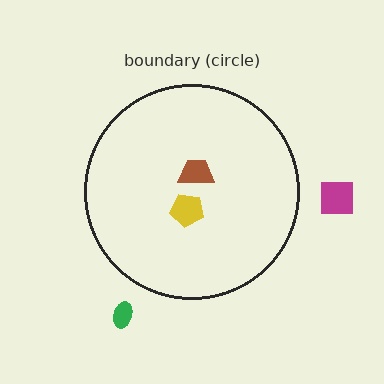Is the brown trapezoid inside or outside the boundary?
Inside.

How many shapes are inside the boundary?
2 inside, 2 outside.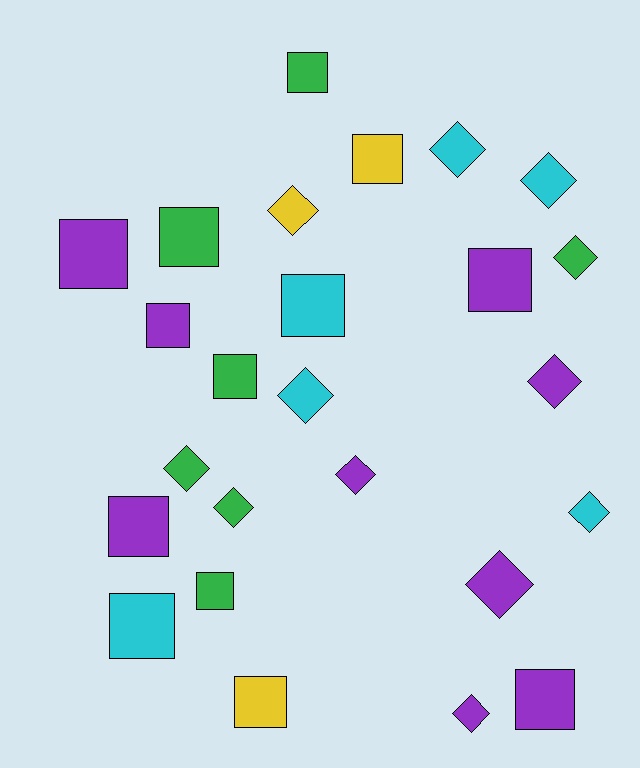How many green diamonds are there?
There are 3 green diamonds.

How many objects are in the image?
There are 25 objects.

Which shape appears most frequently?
Square, with 13 objects.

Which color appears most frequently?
Purple, with 9 objects.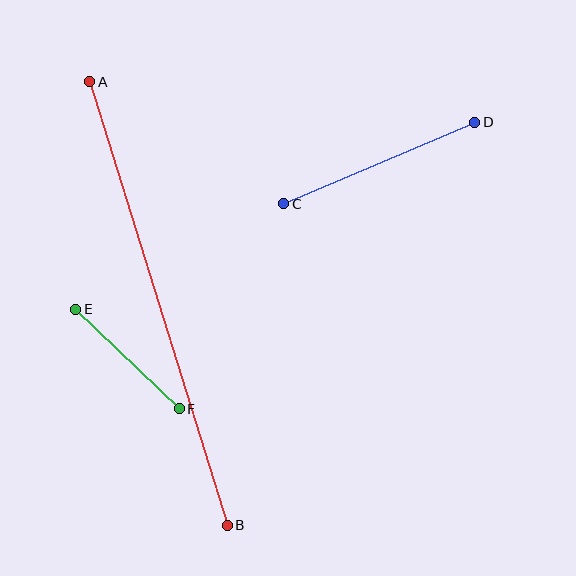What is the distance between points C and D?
The distance is approximately 208 pixels.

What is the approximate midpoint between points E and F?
The midpoint is at approximately (127, 359) pixels.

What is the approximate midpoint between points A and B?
The midpoint is at approximately (159, 303) pixels.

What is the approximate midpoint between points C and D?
The midpoint is at approximately (379, 163) pixels.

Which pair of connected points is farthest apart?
Points A and B are farthest apart.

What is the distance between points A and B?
The distance is approximately 464 pixels.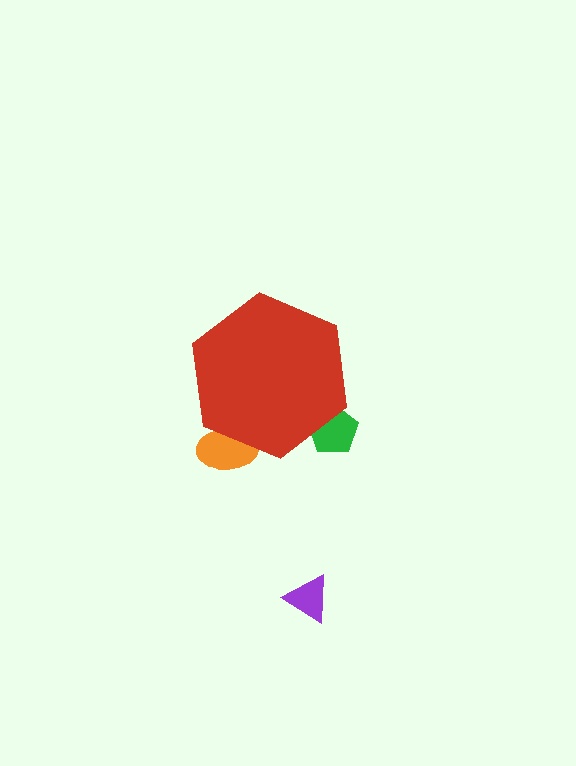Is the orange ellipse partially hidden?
Yes, the orange ellipse is partially hidden behind the red hexagon.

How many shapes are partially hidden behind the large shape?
2 shapes are partially hidden.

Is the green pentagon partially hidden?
Yes, the green pentagon is partially hidden behind the red hexagon.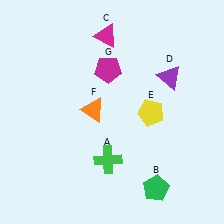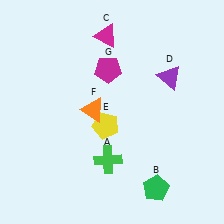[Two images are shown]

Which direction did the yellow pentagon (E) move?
The yellow pentagon (E) moved left.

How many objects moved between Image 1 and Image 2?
1 object moved between the two images.